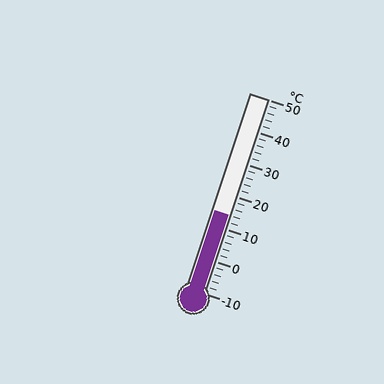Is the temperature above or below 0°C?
The temperature is above 0°C.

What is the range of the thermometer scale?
The thermometer scale ranges from -10°C to 50°C.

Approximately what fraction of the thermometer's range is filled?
The thermometer is filled to approximately 40% of its range.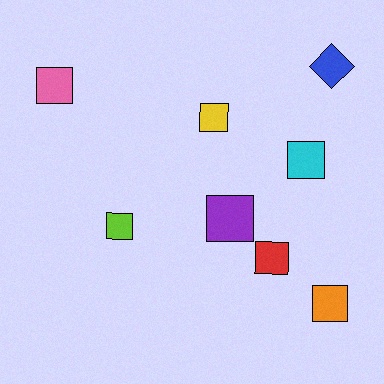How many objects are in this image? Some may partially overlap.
There are 8 objects.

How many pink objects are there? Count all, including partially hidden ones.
There is 1 pink object.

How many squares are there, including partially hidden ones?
There are 7 squares.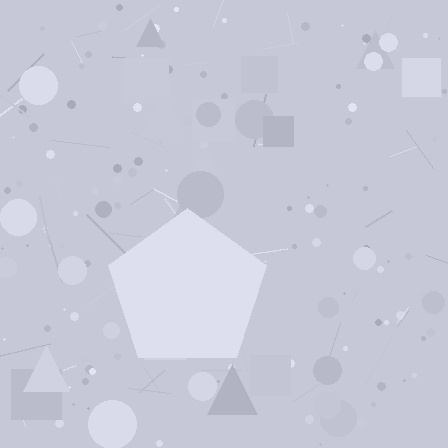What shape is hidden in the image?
A pentagon is hidden in the image.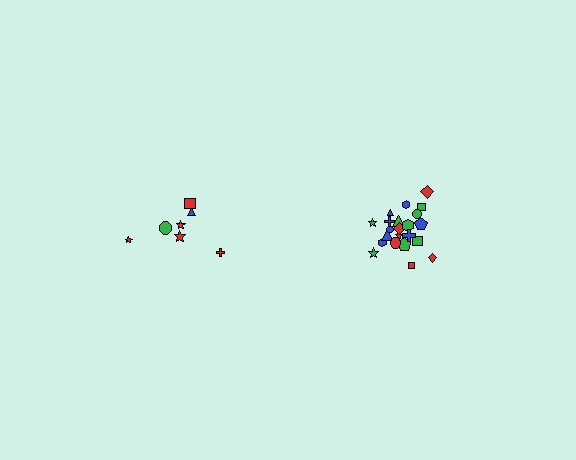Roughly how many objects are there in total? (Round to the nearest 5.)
Roughly 30 objects in total.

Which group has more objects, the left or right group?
The right group.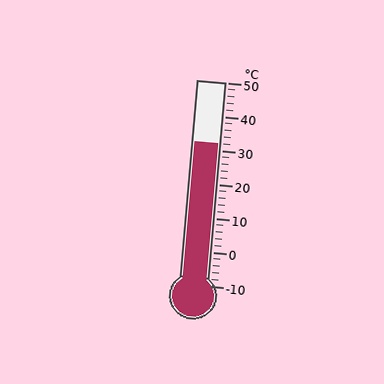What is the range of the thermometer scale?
The thermometer scale ranges from -10°C to 50°C.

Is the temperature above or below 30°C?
The temperature is above 30°C.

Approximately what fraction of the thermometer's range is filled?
The thermometer is filled to approximately 70% of its range.